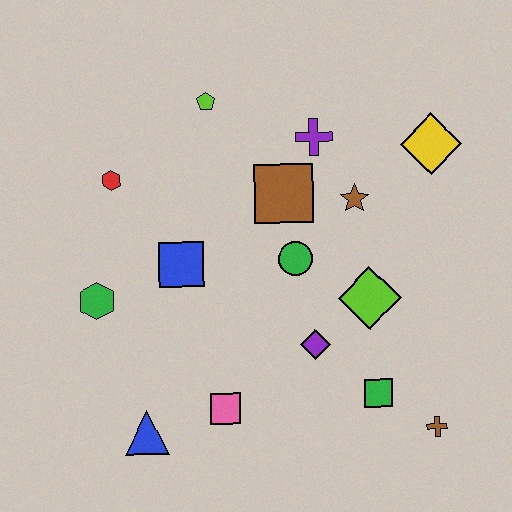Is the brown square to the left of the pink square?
No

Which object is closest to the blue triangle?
The pink square is closest to the blue triangle.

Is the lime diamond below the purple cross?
Yes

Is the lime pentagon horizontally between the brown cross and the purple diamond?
No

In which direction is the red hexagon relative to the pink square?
The red hexagon is above the pink square.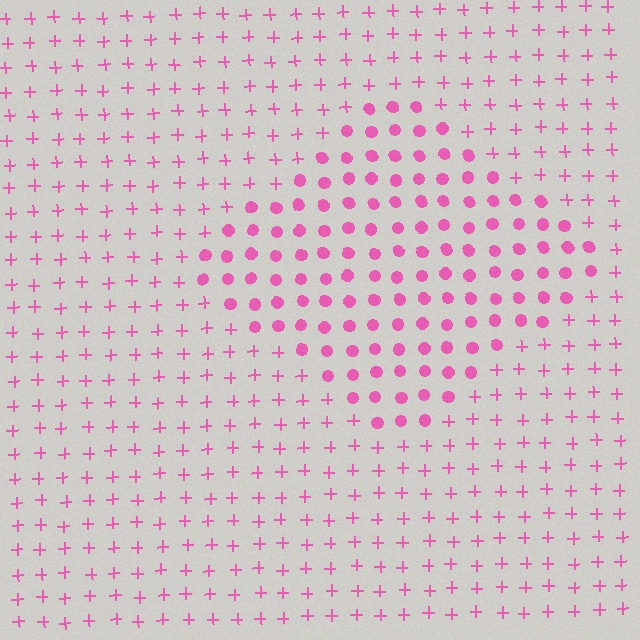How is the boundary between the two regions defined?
The boundary is defined by a change in element shape: circles inside vs. plus signs outside. All elements share the same color and spacing.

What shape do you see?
I see a diamond.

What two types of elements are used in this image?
The image uses circles inside the diamond region and plus signs outside it.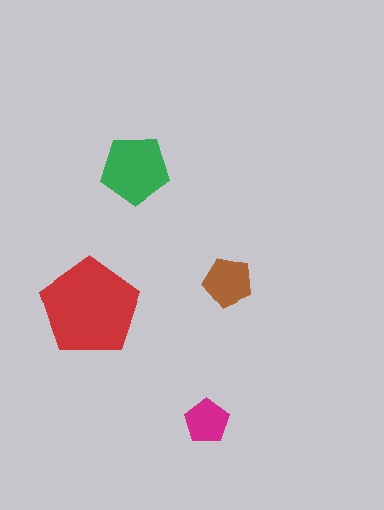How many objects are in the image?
There are 4 objects in the image.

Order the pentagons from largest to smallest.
the red one, the green one, the brown one, the magenta one.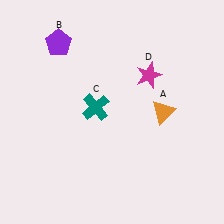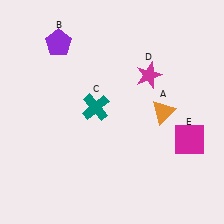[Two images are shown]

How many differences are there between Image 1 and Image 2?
There is 1 difference between the two images.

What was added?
A magenta square (E) was added in Image 2.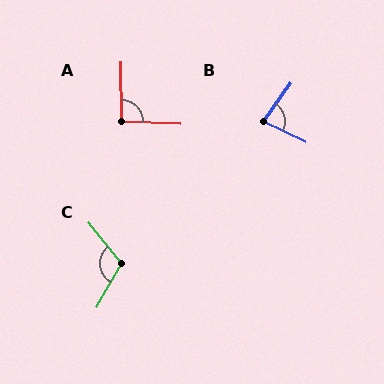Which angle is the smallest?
B, at approximately 80 degrees.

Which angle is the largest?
C, at approximately 112 degrees.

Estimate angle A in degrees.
Approximately 93 degrees.